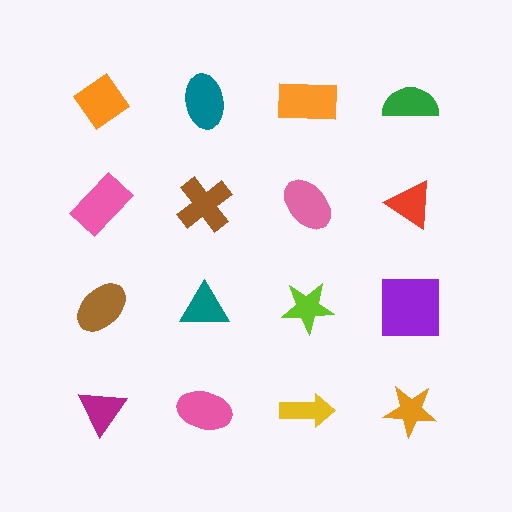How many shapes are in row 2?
4 shapes.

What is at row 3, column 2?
A teal triangle.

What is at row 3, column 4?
A purple square.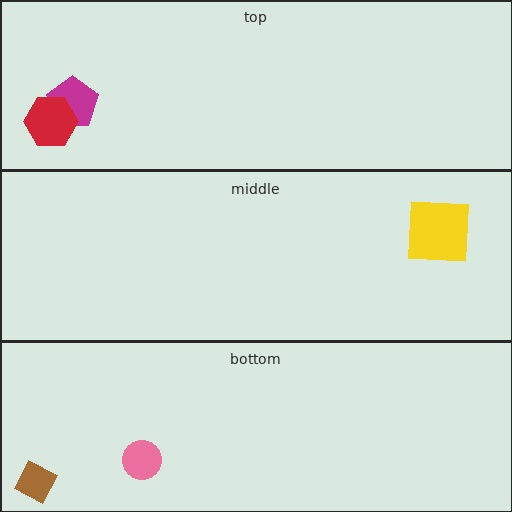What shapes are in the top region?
The magenta pentagon, the red hexagon.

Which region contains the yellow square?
The middle region.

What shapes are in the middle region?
The yellow square.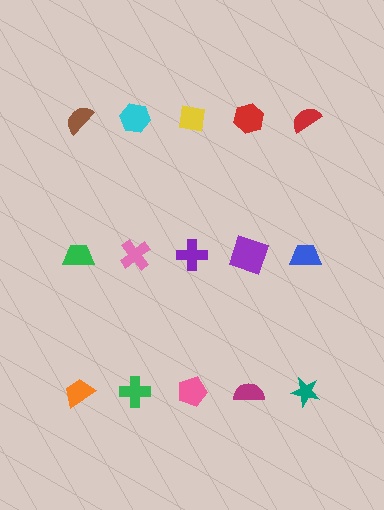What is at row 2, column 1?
A green trapezoid.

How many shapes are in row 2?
5 shapes.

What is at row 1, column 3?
A yellow square.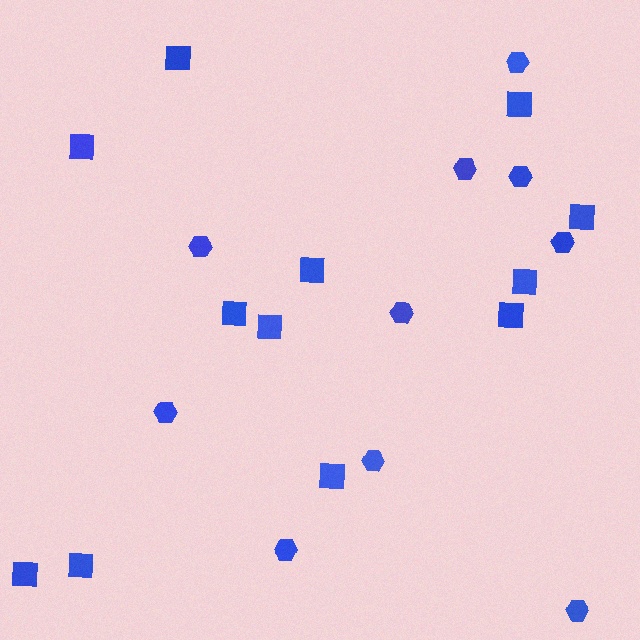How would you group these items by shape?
There are 2 groups: one group of hexagons (10) and one group of squares (12).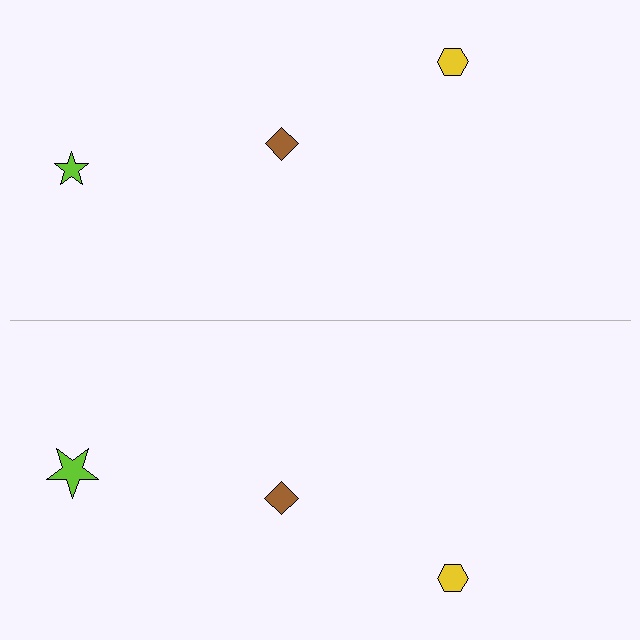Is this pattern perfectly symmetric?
No, the pattern is not perfectly symmetric. The lime star on the bottom side has a different size than its mirror counterpart.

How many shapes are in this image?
There are 6 shapes in this image.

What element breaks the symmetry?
The lime star on the bottom side has a different size than its mirror counterpart.